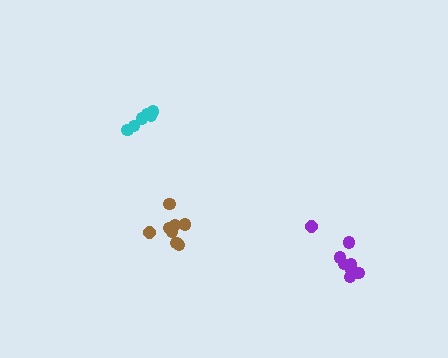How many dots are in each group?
Group 1: 8 dots, Group 2: 6 dots, Group 3: 8 dots (22 total).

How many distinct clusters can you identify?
There are 3 distinct clusters.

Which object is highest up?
The cyan cluster is topmost.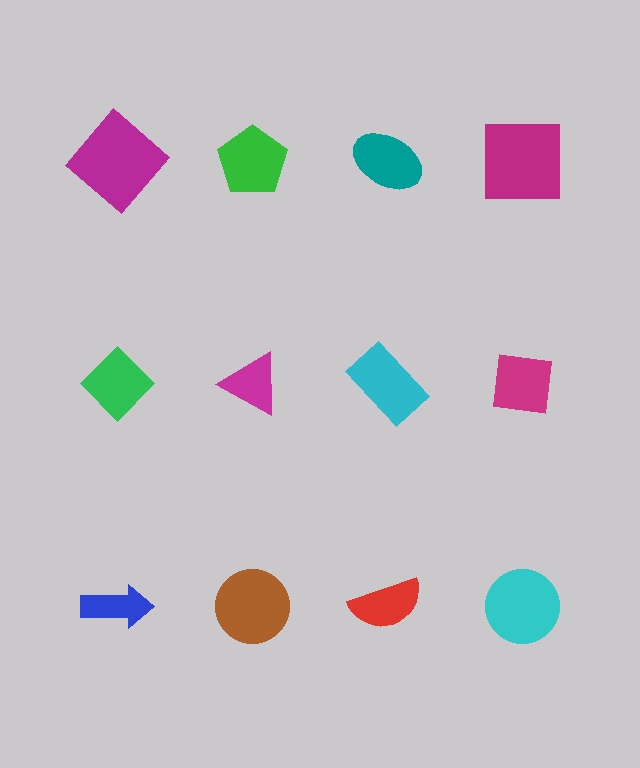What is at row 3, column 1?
A blue arrow.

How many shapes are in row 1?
4 shapes.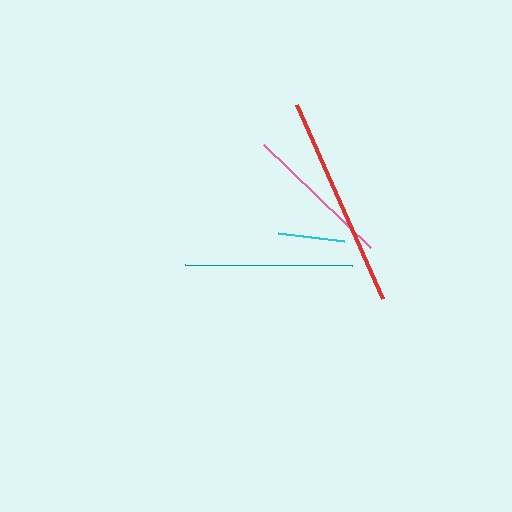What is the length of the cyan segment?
The cyan segment is approximately 67 pixels long.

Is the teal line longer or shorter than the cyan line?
The teal line is longer than the cyan line.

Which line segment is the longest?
The red line is the longest at approximately 212 pixels.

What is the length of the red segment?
The red segment is approximately 212 pixels long.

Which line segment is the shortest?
The cyan line is the shortest at approximately 67 pixels.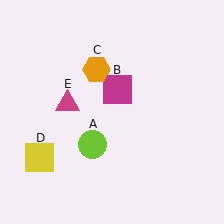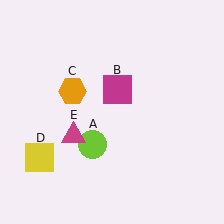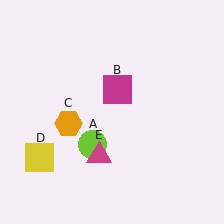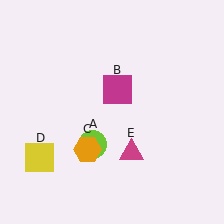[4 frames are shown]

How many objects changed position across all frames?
2 objects changed position: orange hexagon (object C), magenta triangle (object E).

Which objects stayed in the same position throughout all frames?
Lime circle (object A) and magenta square (object B) and yellow square (object D) remained stationary.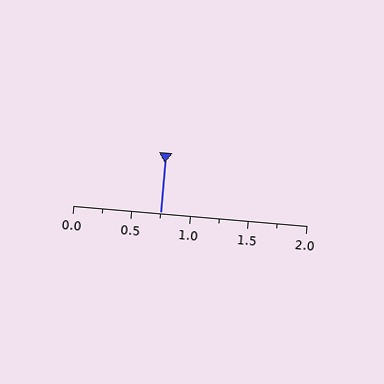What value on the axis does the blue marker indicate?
The marker indicates approximately 0.75.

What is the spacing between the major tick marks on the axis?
The major ticks are spaced 0.5 apart.